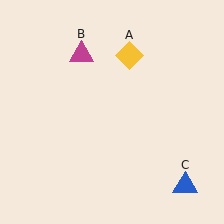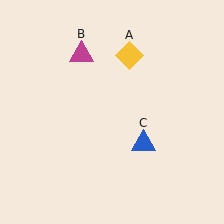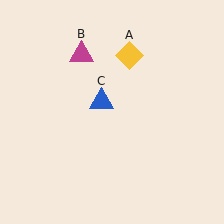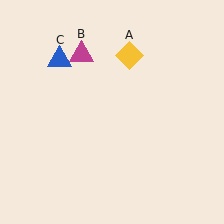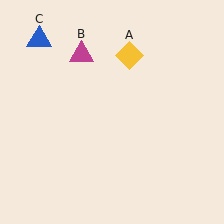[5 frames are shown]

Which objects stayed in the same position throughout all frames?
Yellow diamond (object A) and magenta triangle (object B) remained stationary.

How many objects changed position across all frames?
1 object changed position: blue triangle (object C).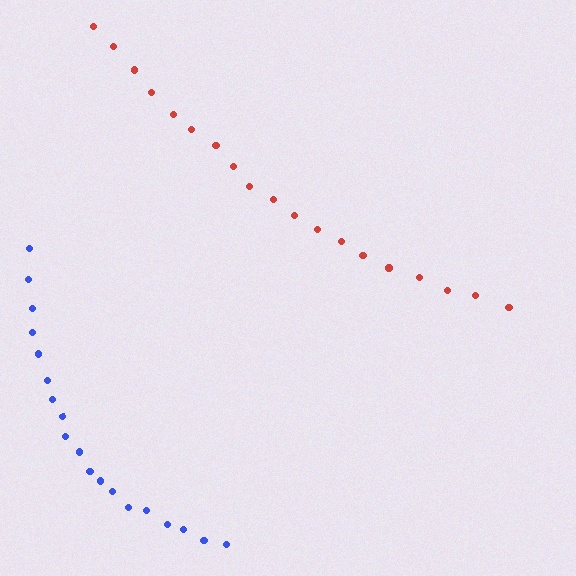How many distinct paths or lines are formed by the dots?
There are 2 distinct paths.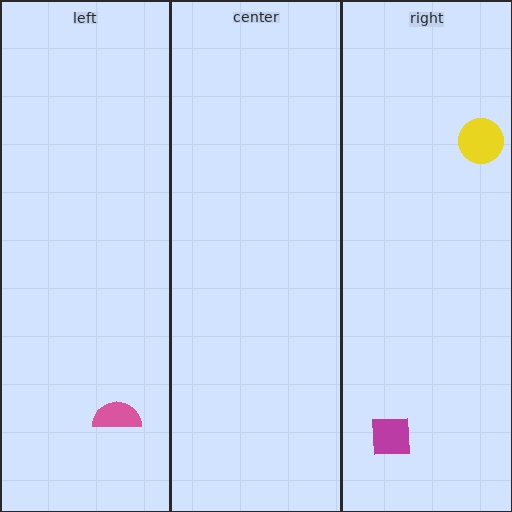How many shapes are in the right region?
2.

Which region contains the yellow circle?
The right region.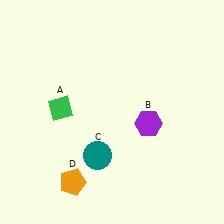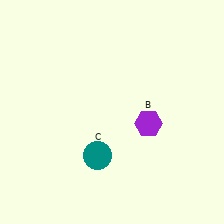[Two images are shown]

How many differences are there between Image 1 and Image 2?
There are 2 differences between the two images.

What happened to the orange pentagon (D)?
The orange pentagon (D) was removed in Image 2. It was in the bottom-left area of Image 1.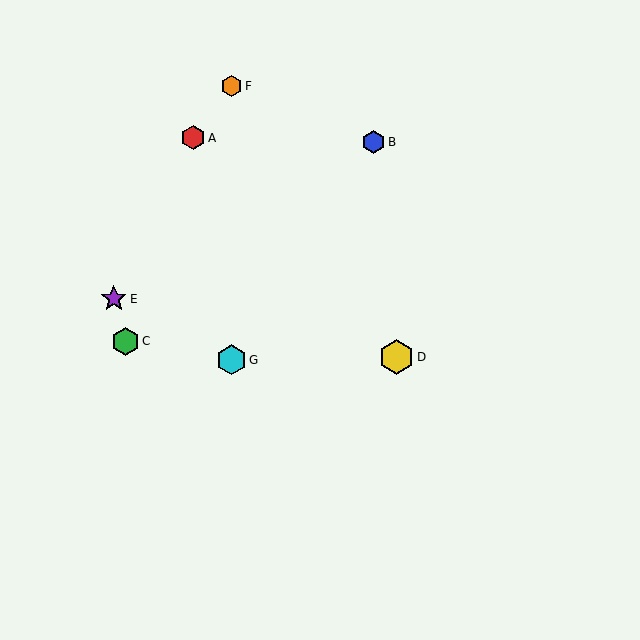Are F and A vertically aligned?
No, F is at x≈231 and A is at x≈193.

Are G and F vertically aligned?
Yes, both are at x≈231.